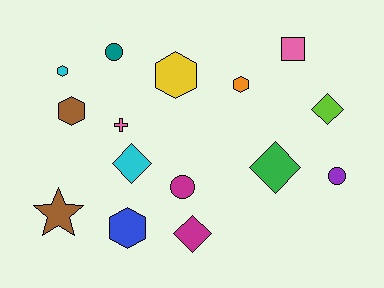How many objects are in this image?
There are 15 objects.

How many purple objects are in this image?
There is 1 purple object.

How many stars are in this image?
There is 1 star.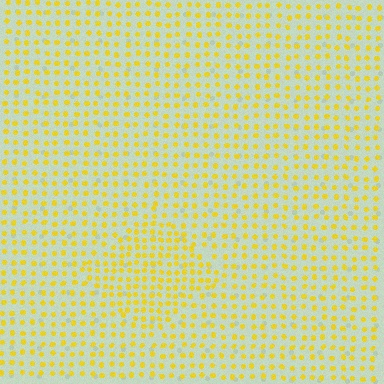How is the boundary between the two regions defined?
The boundary is defined by a change in element density (approximately 1.6x ratio). All elements are the same color, size, and shape.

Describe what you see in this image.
The image contains small yellow elements arranged at two different densities. A diamond-shaped region is visible where the elements are more densely packed than the surrounding area.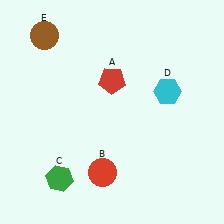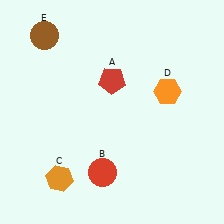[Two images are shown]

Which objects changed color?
C changed from green to orange. D changed from cyan to orange.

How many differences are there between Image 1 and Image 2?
There are 2 differences between the two images.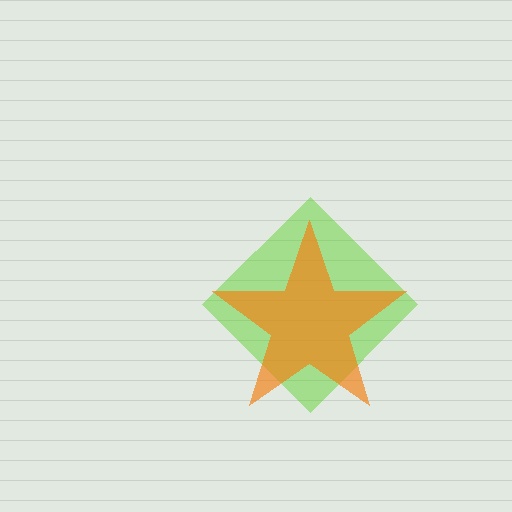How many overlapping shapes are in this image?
There are 2 overlapping shapes in the image.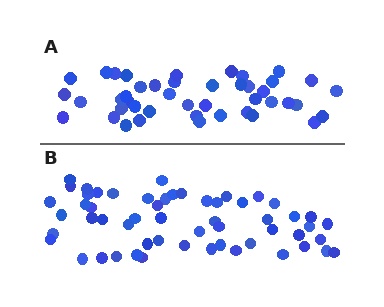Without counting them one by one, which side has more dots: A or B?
Region B (the bottom region) has more dots.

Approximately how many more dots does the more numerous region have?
Region B has roughly 12 or so more dots than region A.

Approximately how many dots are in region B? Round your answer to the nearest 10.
About 60 dots. (The exact count is 56, which rounds to 60.)